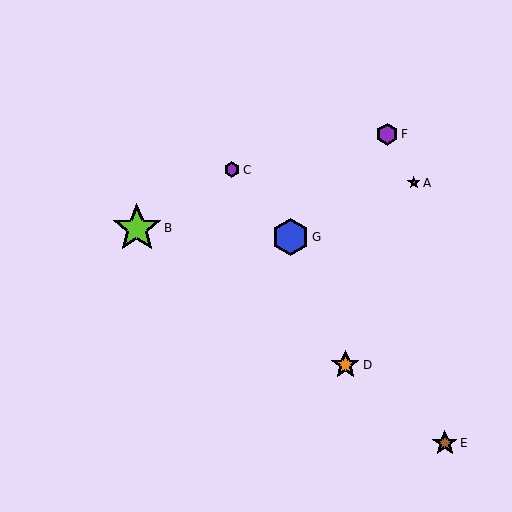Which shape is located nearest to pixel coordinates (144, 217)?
The lime star (labeled B) at (137, 228) is nearest to that location.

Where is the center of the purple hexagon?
The center of the purple hexagon is at (232, 170).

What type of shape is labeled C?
Shape C is a purple hexagon.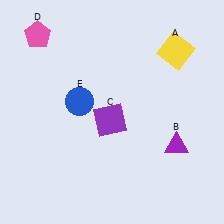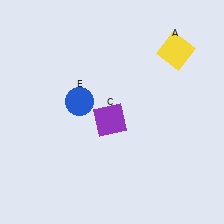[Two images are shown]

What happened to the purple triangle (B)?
The purple triangle (B) was removed in Image 2. It was in the bottom-right area of Image 1.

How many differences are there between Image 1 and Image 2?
There are 2 differences between the two images.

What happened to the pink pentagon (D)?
The pink pentagon (D) was removed in Image 2. It was in the top-left area of Image 1.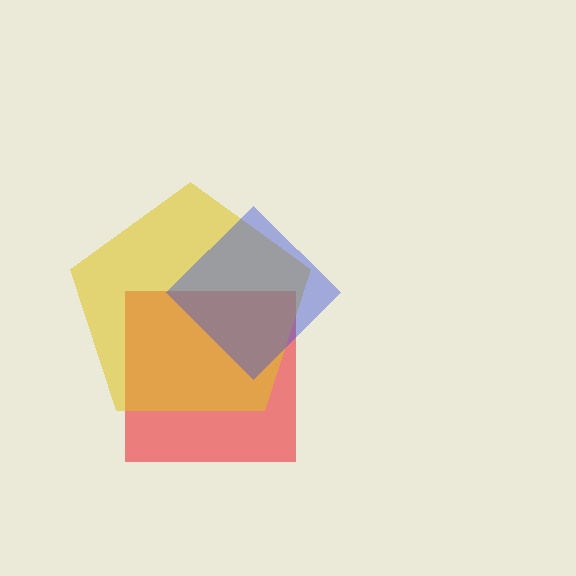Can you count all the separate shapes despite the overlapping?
Yes, there are 3 separate shapes.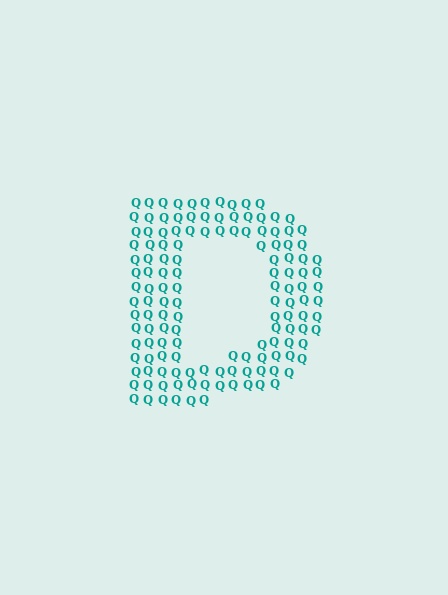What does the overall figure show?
The overall figure shows the letter D.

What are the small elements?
The small elements are letter Q's.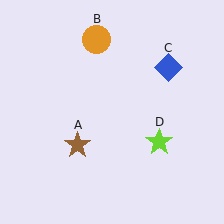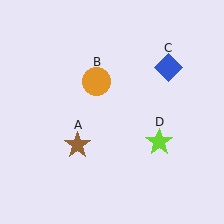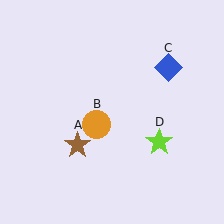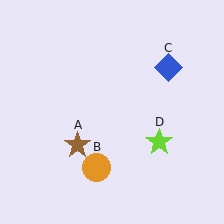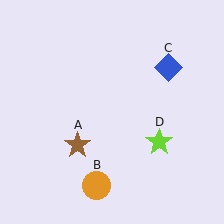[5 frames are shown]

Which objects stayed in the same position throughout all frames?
Brown star (object A) and blue diamond (object C) and lime star (object D) remained stationary.